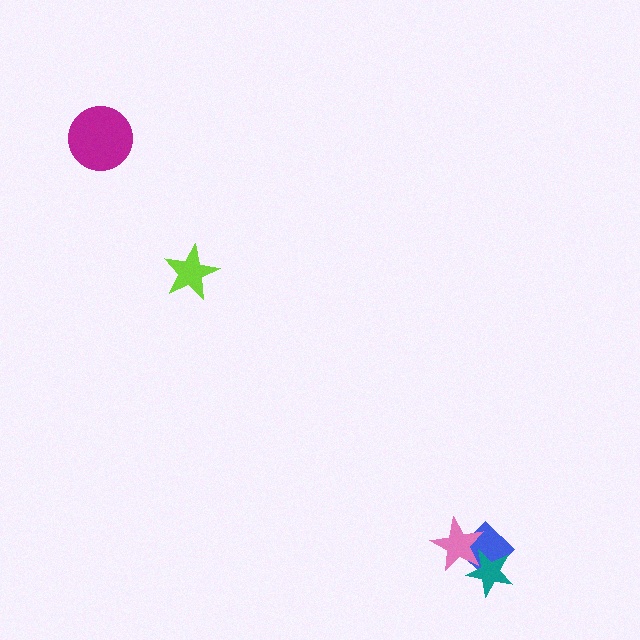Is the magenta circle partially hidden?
No, no other shape covers it.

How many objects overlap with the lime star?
0 objects overlap with the lime star.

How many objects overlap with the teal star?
2 objects overlap with the teal star.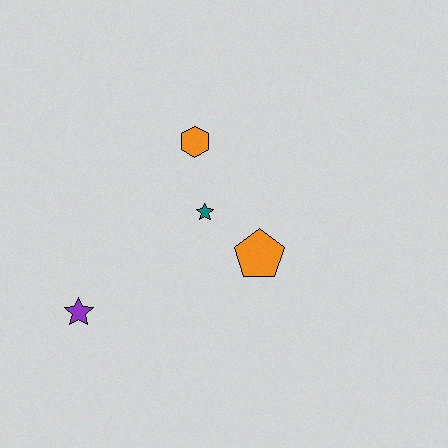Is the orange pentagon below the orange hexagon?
Yes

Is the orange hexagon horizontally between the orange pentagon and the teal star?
No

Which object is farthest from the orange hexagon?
The purple star is farthest from the orange hexagon.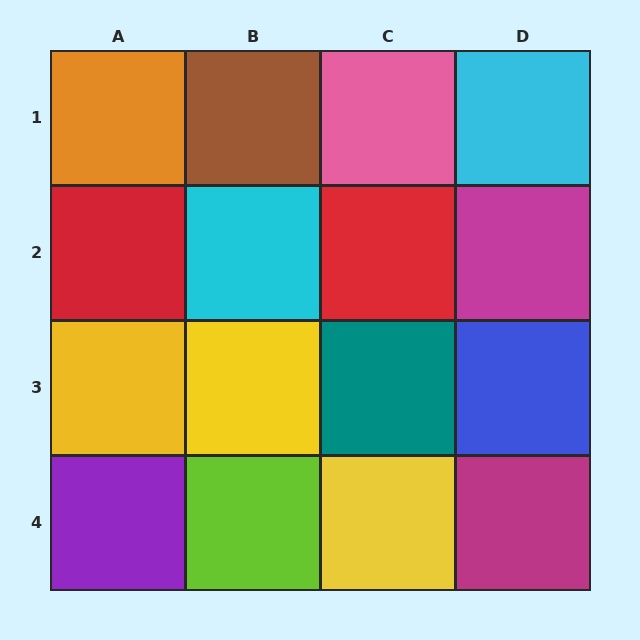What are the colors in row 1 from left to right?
Orange, brown, pink, cyan.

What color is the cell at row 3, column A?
Yellow.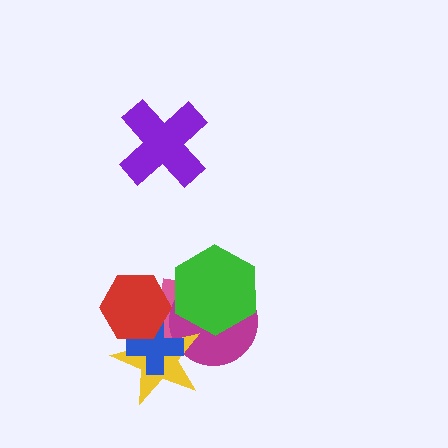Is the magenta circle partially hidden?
Yes, it is partially covered by another shape.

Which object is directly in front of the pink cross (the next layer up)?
The magenta circle is directly in front of the pink cross.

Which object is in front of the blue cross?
The red hexagon is in front of the blue cross.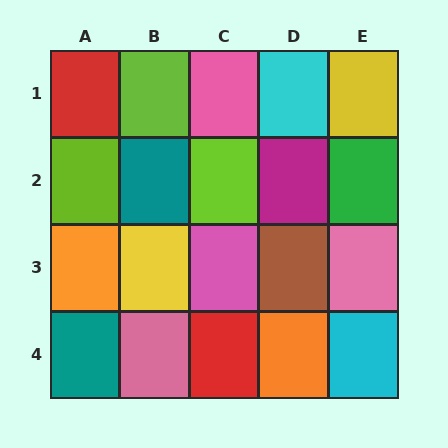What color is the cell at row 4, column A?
Teal.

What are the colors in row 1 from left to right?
Red, lime, pink, cyan, yellow.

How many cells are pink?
4 cells are pink.